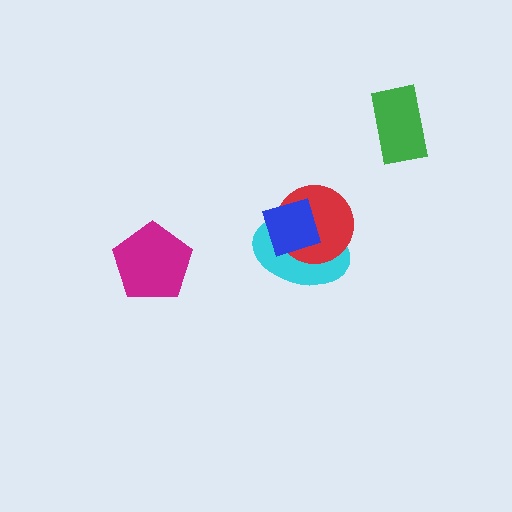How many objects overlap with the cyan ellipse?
2 objects overlap with the cyan ellipse.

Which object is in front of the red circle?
The blue diamond is in front of the red circle.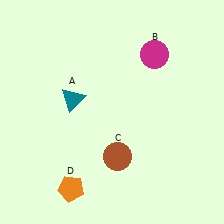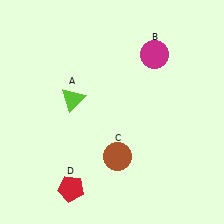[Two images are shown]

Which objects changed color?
A changed from teal to lime. D changed from orange to red.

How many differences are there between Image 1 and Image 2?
There are 2 differences between the two images.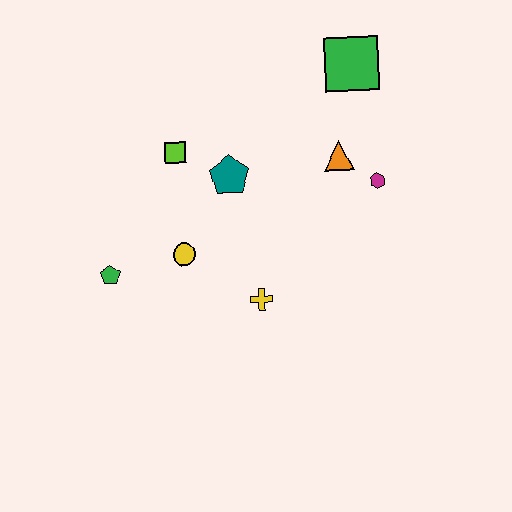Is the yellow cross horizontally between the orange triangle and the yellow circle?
Yes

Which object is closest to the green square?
The orange triangle is closest to the green square.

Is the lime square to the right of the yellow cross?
No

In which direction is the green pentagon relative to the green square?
The green pentagon is to the left of the green square.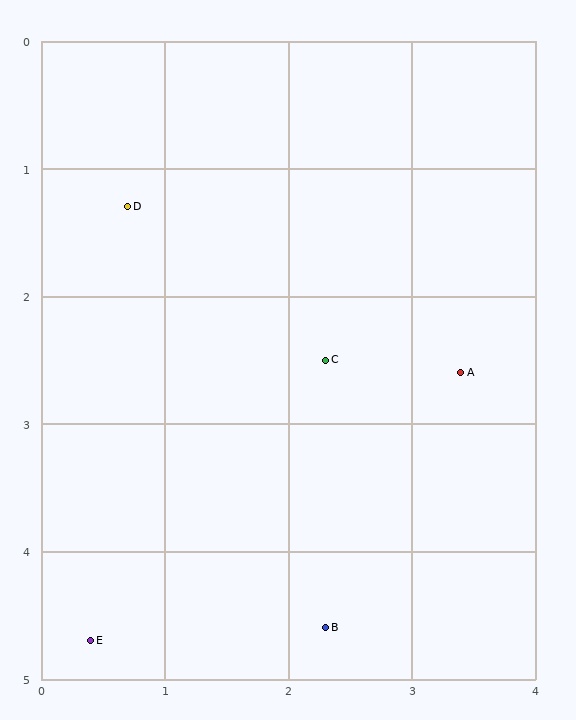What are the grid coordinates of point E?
Point E is at approximately (0.4, 4.7).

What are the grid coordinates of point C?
Point C is at approximately (2.3, 2.5).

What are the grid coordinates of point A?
Point A is at approximately (3.4, 2.6).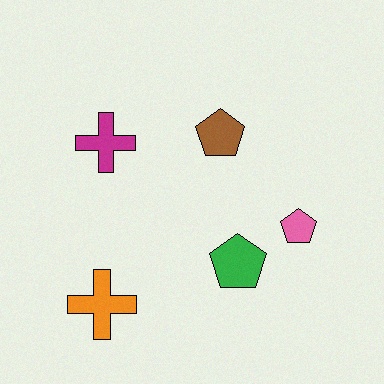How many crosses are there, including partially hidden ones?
There are 2 crosses.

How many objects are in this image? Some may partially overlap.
There are 5 objects.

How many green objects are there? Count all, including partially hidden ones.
There is 1 green object.